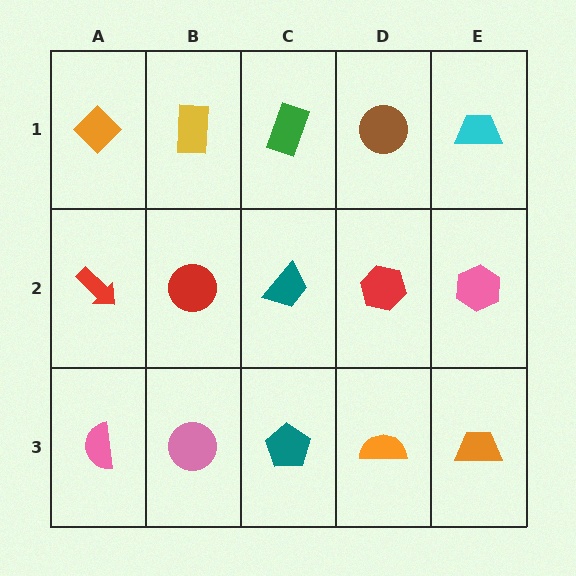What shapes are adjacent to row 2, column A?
An orange diamond (row 1, column A), a pink semicircle (row 3, column A), a red circle (row 2, column B).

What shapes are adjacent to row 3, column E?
A pink hexagon (row 2, column E), an orange semicircle (row 3, column D).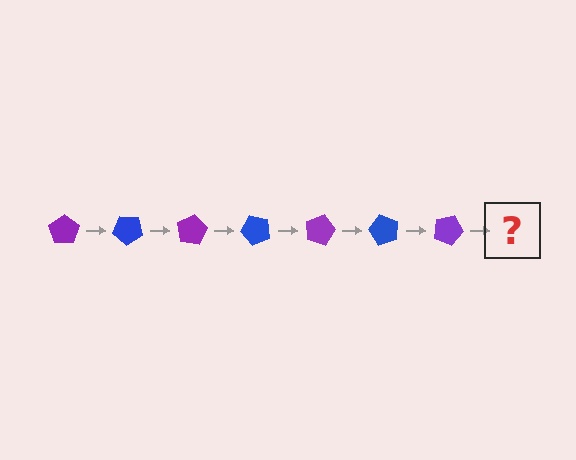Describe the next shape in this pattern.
It should be a blue pentagon, rotated 280 degrees from the start.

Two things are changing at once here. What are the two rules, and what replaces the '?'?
The two rules are that it rotates 40 degrees each step and the color cycles through purple and blue. The '?' should be a blue pentagon, rotated 280 degrees from the start.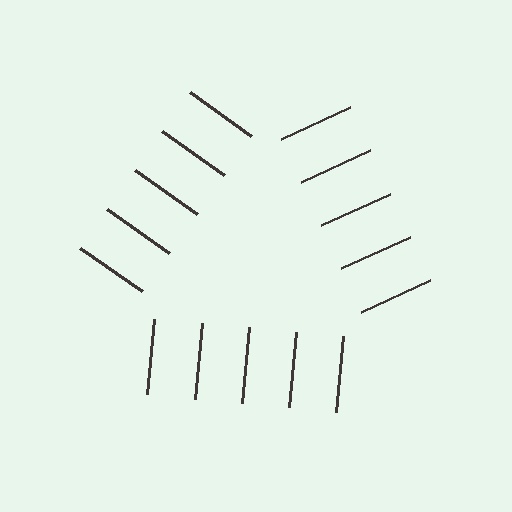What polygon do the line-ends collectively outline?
An illusory triangle — the line segments terminate on its edges but no continuous stroke is drawn.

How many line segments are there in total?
15 — 5 along each of the 3 edges.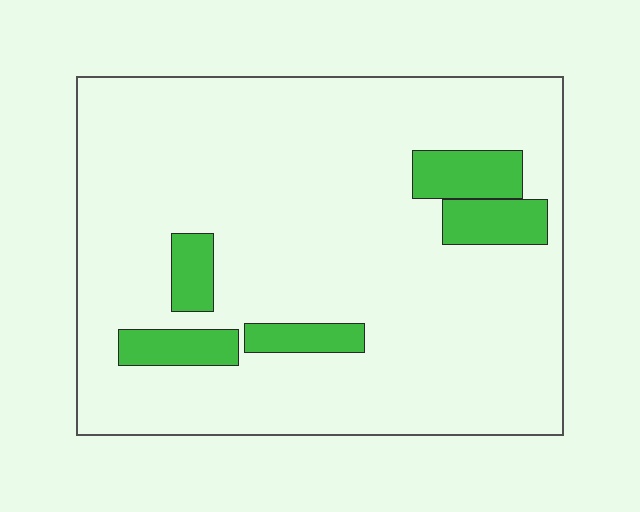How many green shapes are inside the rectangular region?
5.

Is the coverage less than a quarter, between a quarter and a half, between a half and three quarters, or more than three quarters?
Less than a quarter.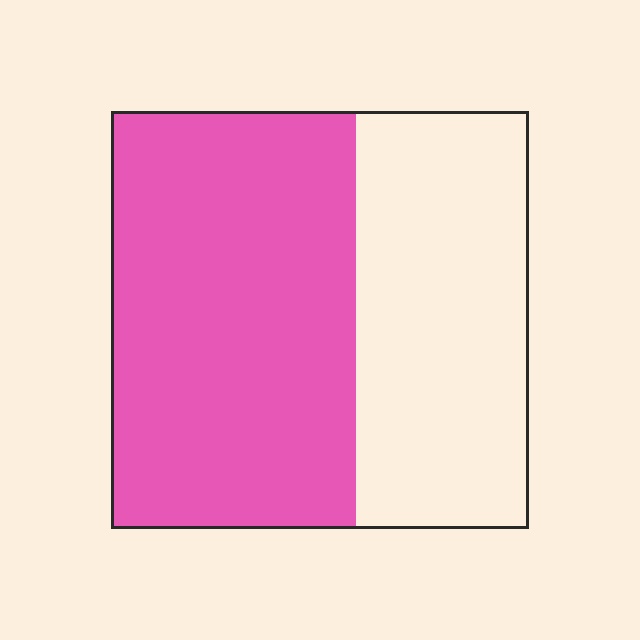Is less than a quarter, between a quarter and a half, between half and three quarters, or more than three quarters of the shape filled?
Between half and three quarters.